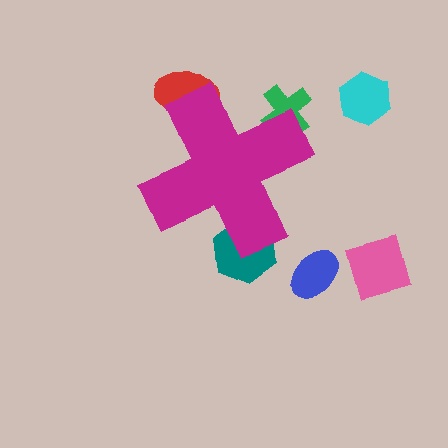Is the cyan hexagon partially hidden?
No, the cyan hexagon is fully visible.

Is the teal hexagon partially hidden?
Yes, the teal hexagon is partially hidden behind the magenta cross.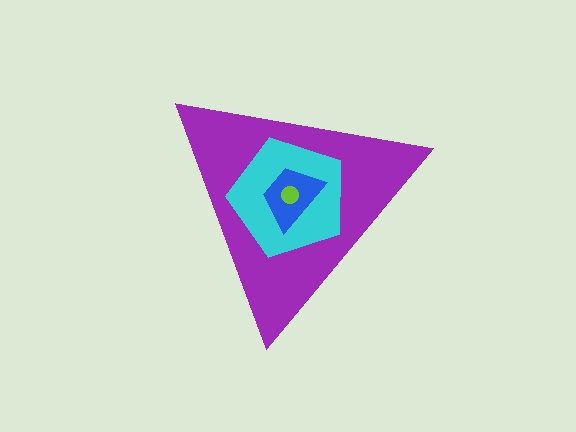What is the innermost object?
The lime circle.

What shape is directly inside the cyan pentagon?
The blue trapezoid.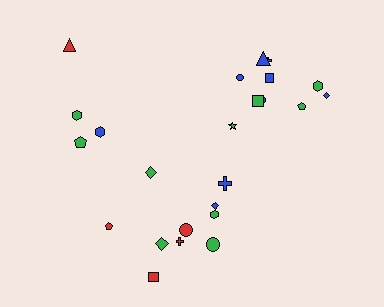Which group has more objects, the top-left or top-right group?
The top-right group.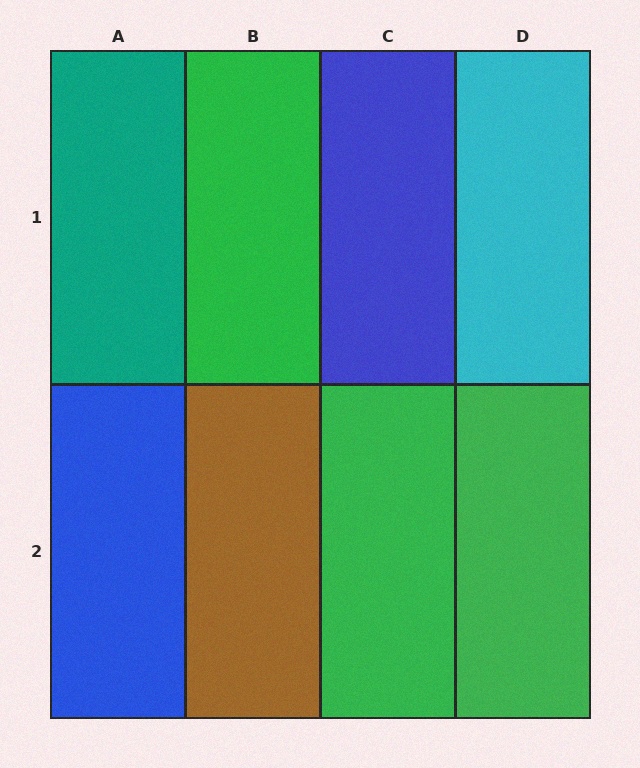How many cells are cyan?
1 cell is cyan.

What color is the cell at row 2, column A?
Blue.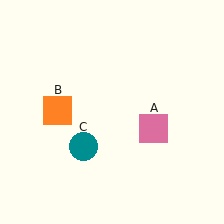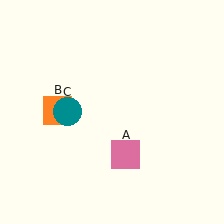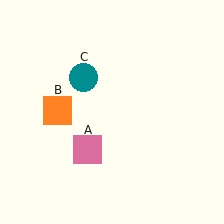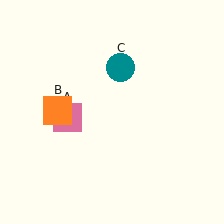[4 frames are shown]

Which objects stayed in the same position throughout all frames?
Orange square (object B) remained stationary.